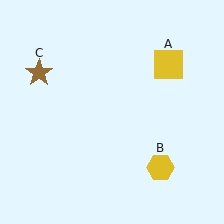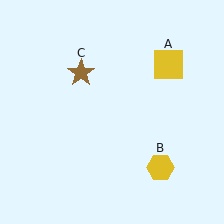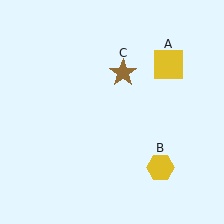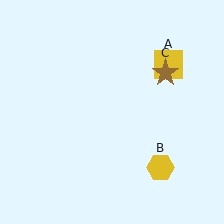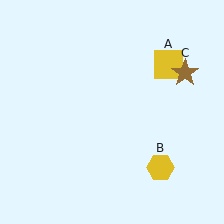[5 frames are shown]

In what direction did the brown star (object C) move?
The brown star (object C) moved right.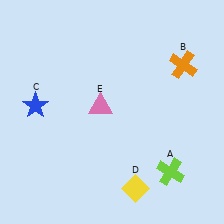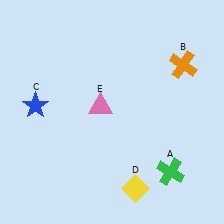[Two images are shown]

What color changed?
The cross (A) changed from lime in Image 1 to green in Image 2.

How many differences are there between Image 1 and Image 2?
There is 1 difference between the two images.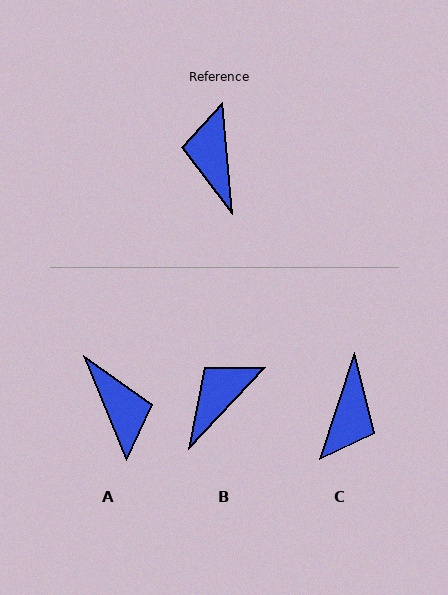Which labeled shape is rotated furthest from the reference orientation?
A, about 163 degrees away.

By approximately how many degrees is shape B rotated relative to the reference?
Approximately 48 degrees clockwise.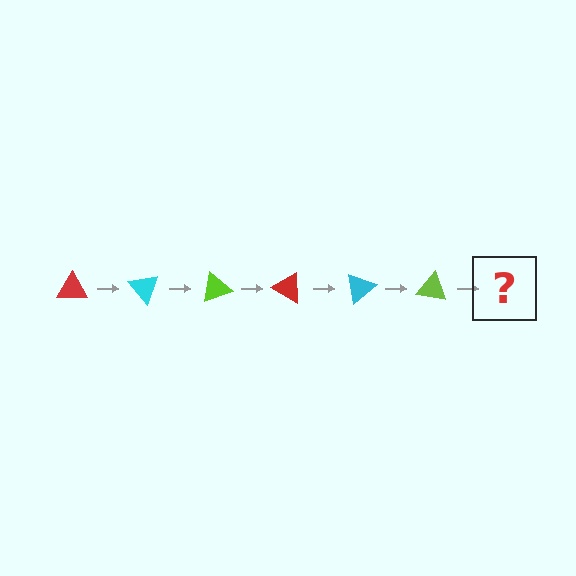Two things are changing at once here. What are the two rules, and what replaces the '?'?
The two rules are that it rotates 50 degrees each step and the color cycles through red, cyan, and lime. The '?' should be a red triangle, rotated 300 degrees from the start.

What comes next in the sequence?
The next element should be a red triangle, rotated 300 degrees from the start.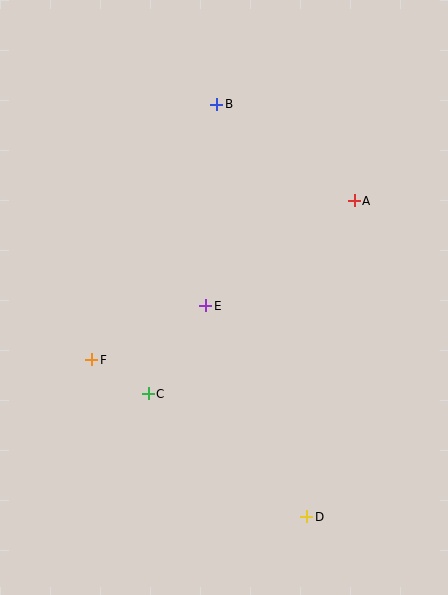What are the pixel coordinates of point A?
Point A is at (354, 201).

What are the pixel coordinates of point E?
Point E is at (206, 306).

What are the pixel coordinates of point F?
Point F is at (92, 360).